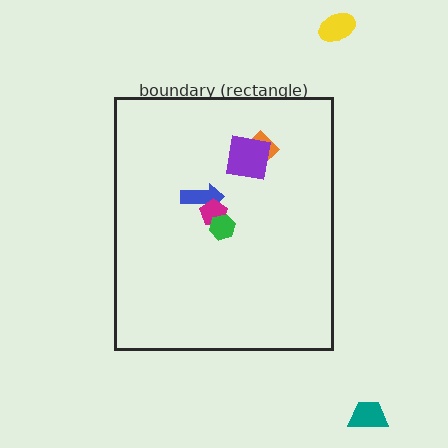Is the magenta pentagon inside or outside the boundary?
Inside.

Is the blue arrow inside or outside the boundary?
Inside.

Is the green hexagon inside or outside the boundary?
Inside.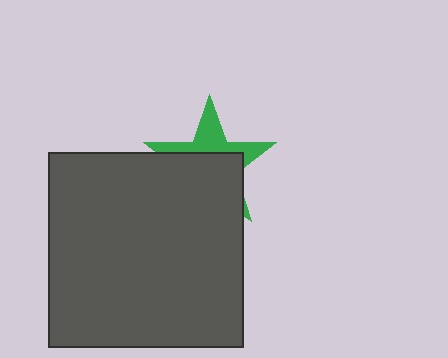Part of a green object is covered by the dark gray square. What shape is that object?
It is a star.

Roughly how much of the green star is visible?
A small part of it is visible (roughly 39%).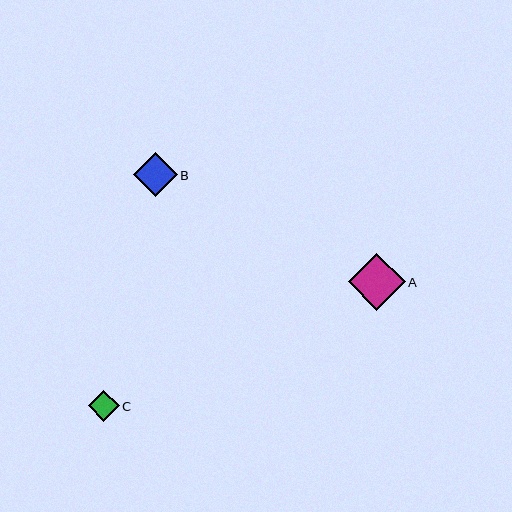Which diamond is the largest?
Diamond A is the largest with a size of approximately 57 pixels.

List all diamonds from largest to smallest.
From largest to smallest: A, B, C.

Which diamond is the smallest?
Diamond C is the smallest with a size of approximately 31 pixels.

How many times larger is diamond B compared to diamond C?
Diamond B is approximately 1.4 times the size of diamond C.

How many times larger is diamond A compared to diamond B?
Diamond A is approximately 1.3 times the size of diamond B.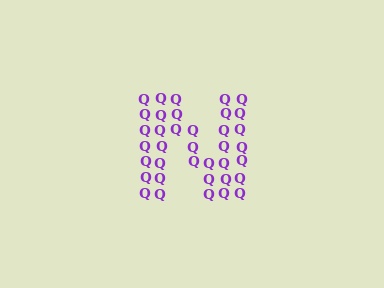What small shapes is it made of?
It is made of small letter Q's.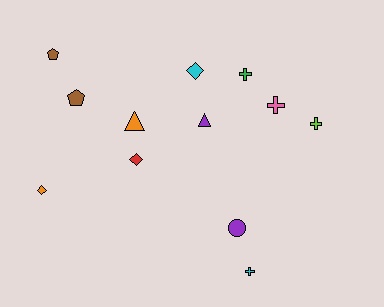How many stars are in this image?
There are no stars.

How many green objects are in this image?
There is 1 green object.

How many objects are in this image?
There are 12 objects.